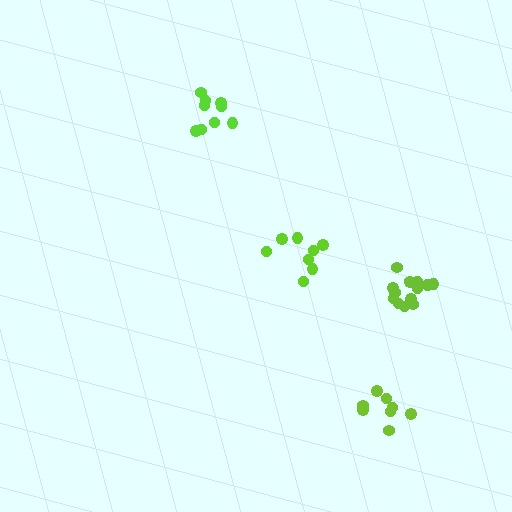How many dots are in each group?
Group 1: 9 dots, Group 2: 8 dots, Group 3: 14 dots, Group 4: 8 dots (39 total).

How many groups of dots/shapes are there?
There are 4 groups.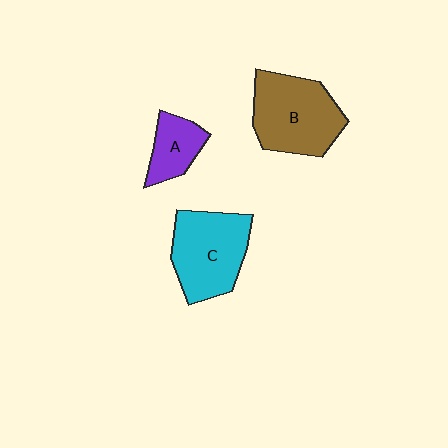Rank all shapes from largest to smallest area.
From largest to smallest: B (brown), C (cyan), A (purple).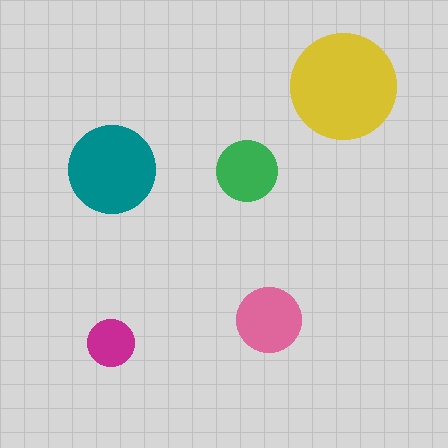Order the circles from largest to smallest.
the yellow one, the teal one, the pink one, the green one, the magenta one.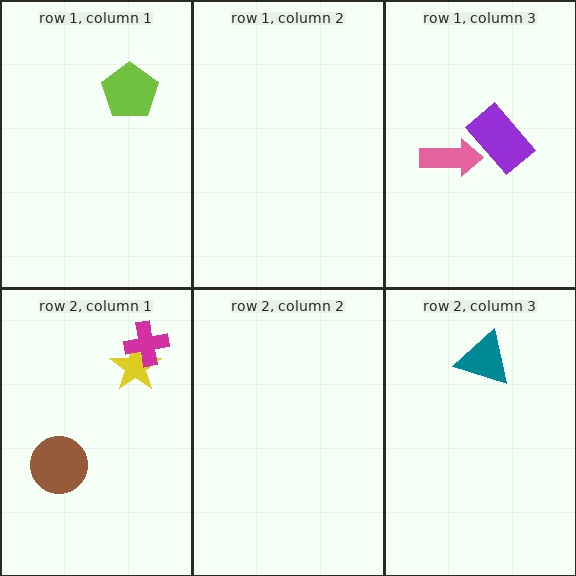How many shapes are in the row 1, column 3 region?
2.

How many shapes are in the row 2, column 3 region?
1.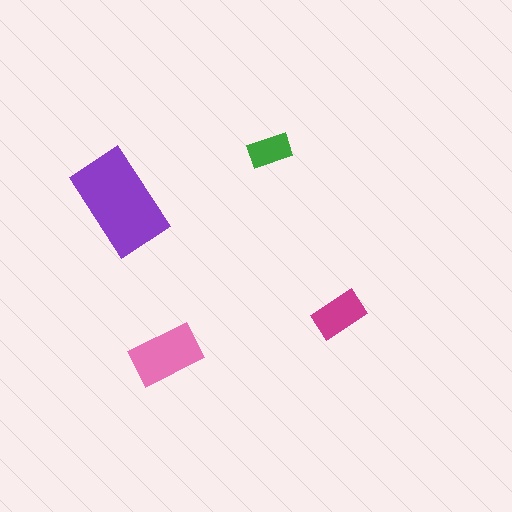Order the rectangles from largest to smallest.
the purple one, the pink one, the magenta one, the green one.